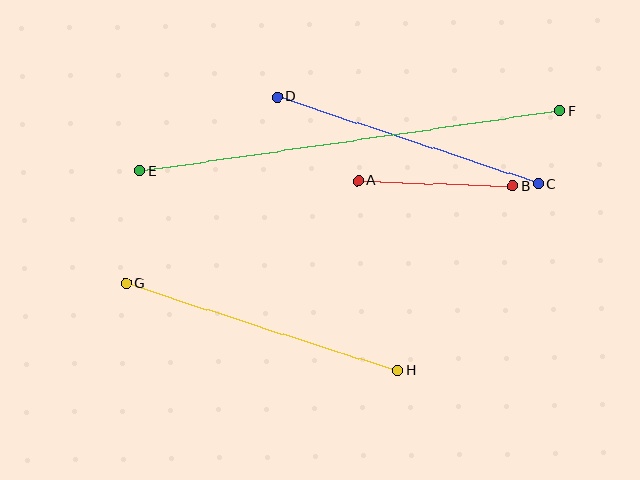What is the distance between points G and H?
The distance is approximately 285 pixels.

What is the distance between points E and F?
The distance is approximately 425 pixels.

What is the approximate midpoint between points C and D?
The midpoint is at approximately (408, 140) pixels.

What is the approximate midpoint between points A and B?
The midpoint is at approximately (436, 184) pixels.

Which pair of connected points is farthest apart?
Points E and F are farthest apart.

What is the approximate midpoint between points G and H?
The midpoint is at approximately (262, 327) pixels.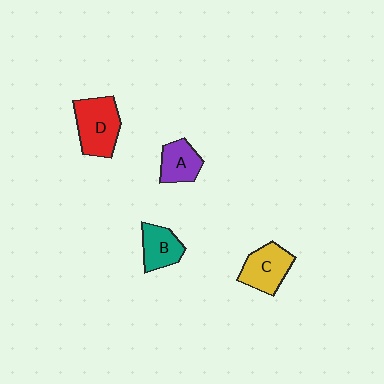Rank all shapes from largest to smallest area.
From largest to smallest: D (red), C (yellow), B (teal), A (purple).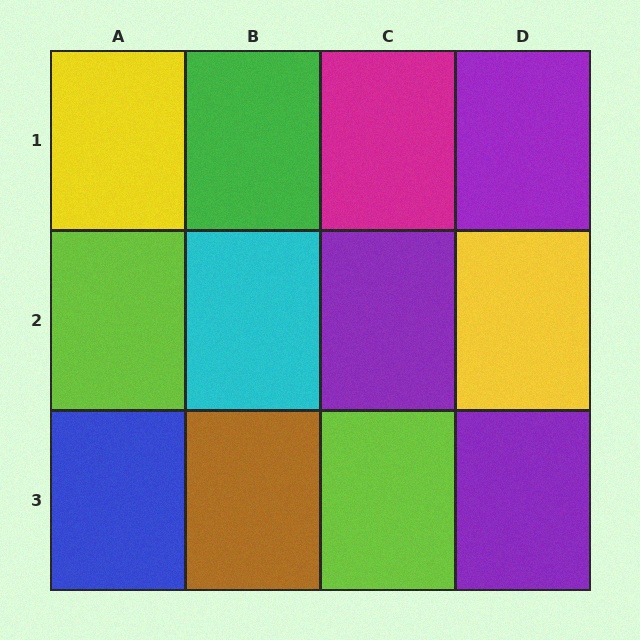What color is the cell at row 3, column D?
Purple.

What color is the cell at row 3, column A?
Blue.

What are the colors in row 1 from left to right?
Yellow, green, magenta, purple.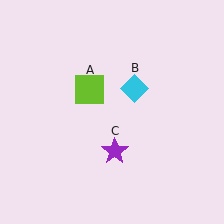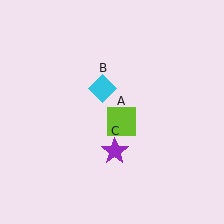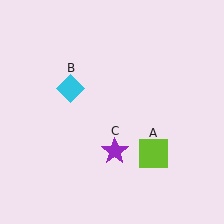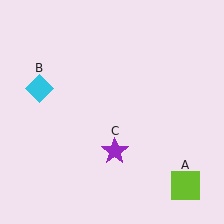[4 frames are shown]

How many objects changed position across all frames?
2 objects changed position: lime square (object A), cyan diamond (object B).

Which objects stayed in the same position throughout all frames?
Purple star (object C) remained stationary.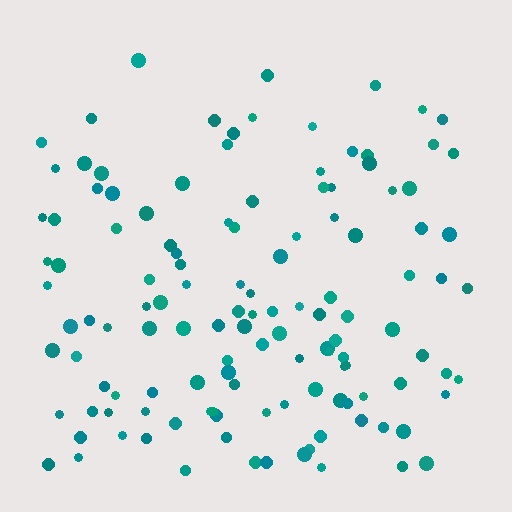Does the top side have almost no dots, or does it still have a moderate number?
Still a moderate number, just noticeably fewer than the bottom.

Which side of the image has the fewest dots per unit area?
The top.